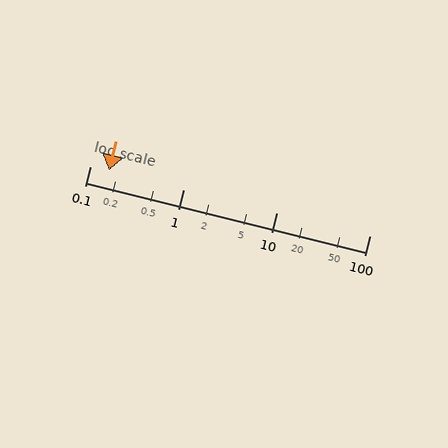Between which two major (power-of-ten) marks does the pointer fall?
The pointer is between 0.1 and 1.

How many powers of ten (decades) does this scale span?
The scale spans 3 decades, from 0.1 to 100.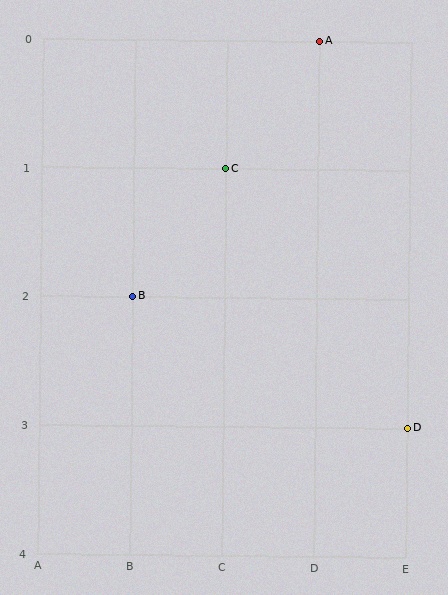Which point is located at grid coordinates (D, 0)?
Point A is at (D, 0).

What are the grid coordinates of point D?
Point D is at grid coordinates (E, 3).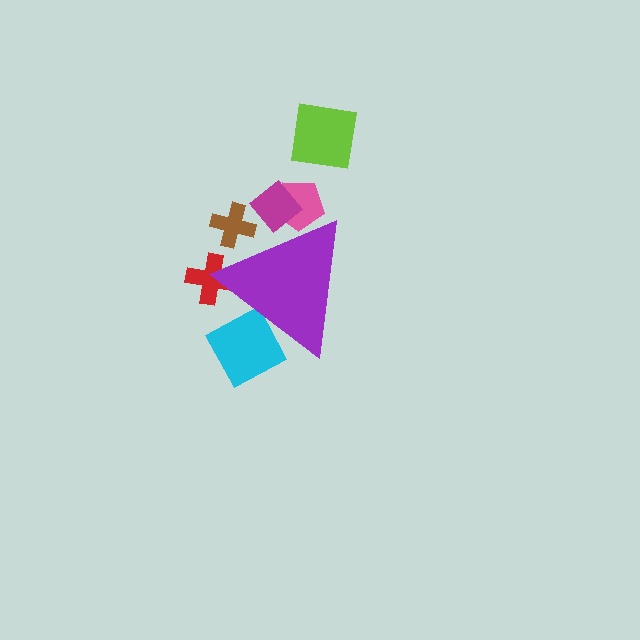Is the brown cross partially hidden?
Yes, the brown cross is partially hidden behind the purple triangle.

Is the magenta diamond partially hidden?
Yes, the magenta diamond is partially hidden behind the purple triangle.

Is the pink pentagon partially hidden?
Yes, the pink pentagon is partially hidden behind the purple triangle.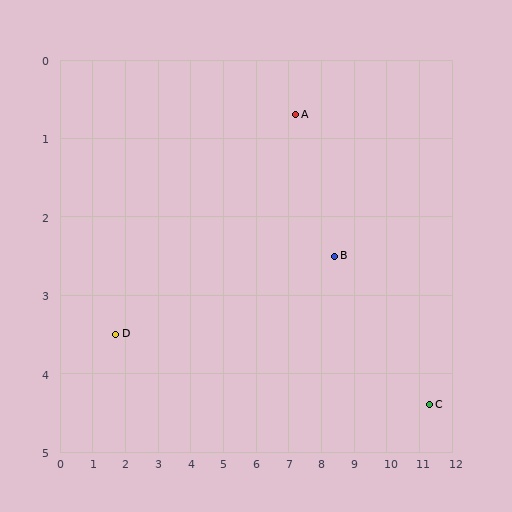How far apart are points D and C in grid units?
Points D and C are about 9.6 grid units apart.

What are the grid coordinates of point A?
Point A is at approximately (7.2, 0.7).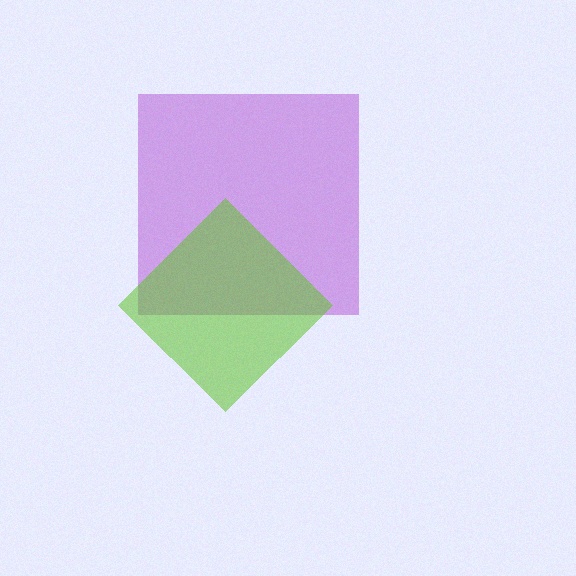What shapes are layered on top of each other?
The layered shapes are: a purple square, a lime diamond.